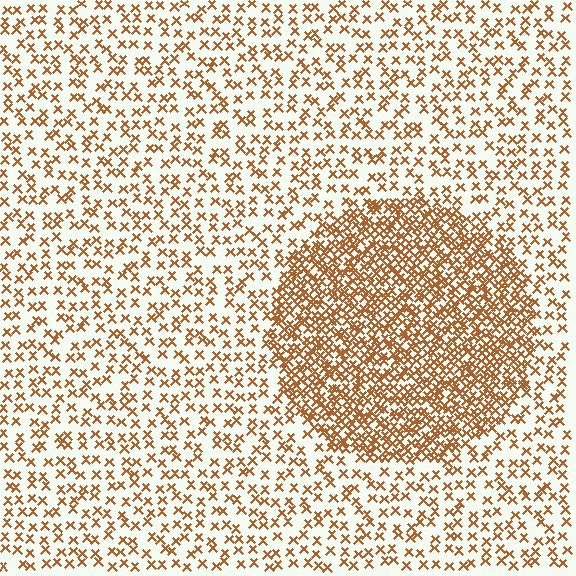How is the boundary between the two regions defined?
The boundary is defined by a change in element density (approximately 2.7x ratio). All elements are the same color, size, and shape.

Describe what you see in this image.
The image contains small brown elements arranged at two different densities. A circle-shaped region is visible where the elements are more densely packed than the surrounding area.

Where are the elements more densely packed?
The elements are more densely packed inside the circle boundary.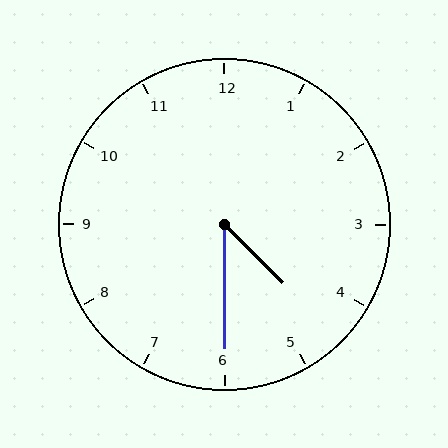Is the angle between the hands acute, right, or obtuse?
It is acute.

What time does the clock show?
4:30.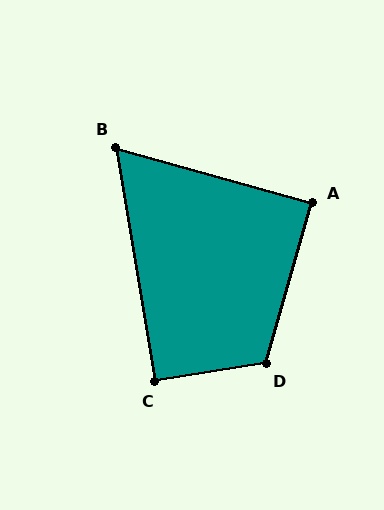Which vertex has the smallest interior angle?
B, at approximately 65 degrees.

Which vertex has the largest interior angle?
D, at approximately 115 degrees.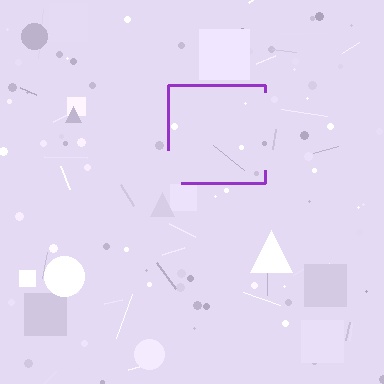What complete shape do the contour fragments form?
The contour fragments form a square.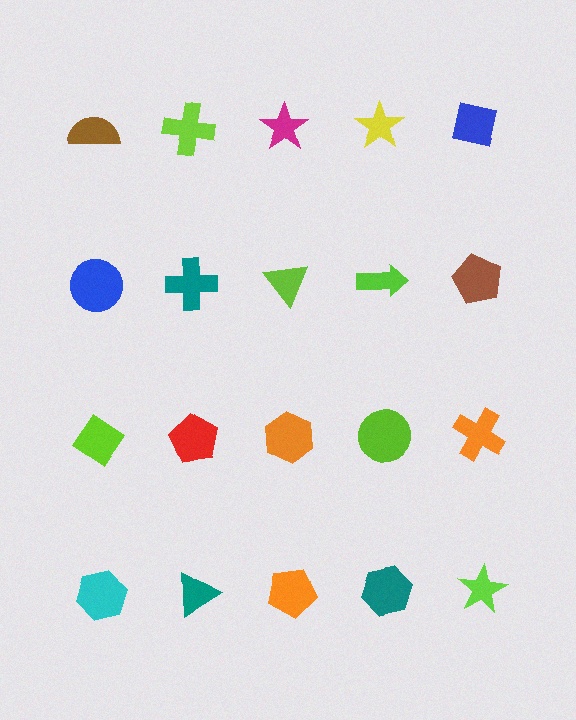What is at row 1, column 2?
A lime cross.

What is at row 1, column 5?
A blue square.